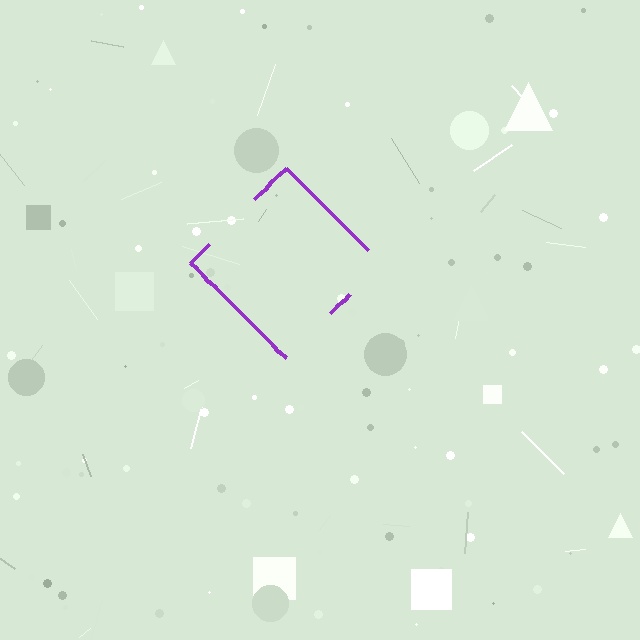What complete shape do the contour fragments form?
The contour fragments form a diamond.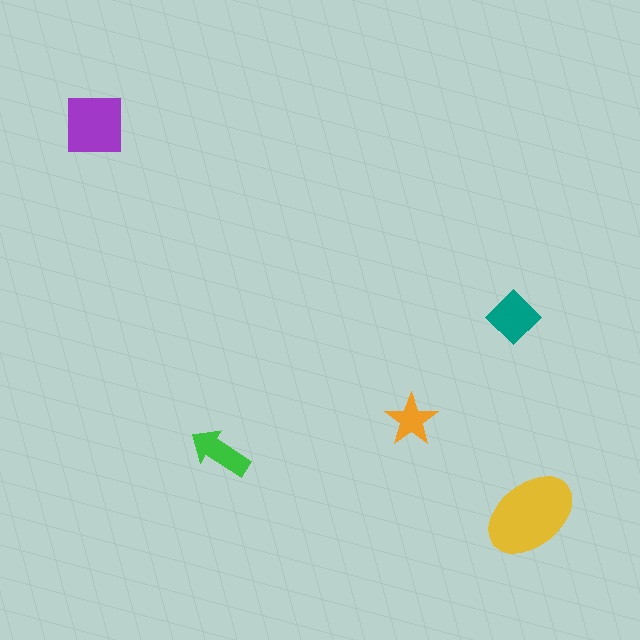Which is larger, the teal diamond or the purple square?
The purple square.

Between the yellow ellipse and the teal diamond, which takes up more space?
The yellow ellipse.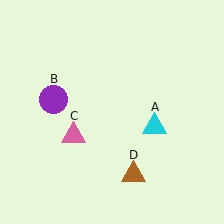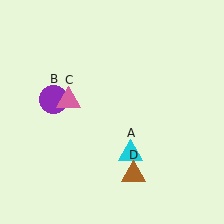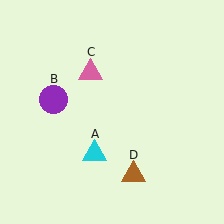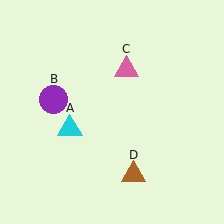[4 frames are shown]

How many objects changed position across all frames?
2 objects changed position: cyan triangle (object A), pink triangle (object C).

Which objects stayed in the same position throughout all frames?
Purple circle (object B) and brown triangle (object D) remained stationary.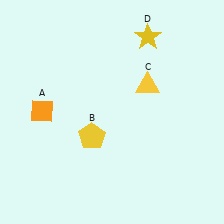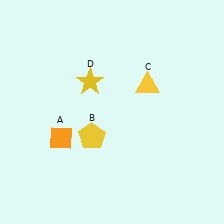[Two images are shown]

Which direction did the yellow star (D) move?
The yellow star (D) moved left.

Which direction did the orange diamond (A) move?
The orange diamond (A) moved down.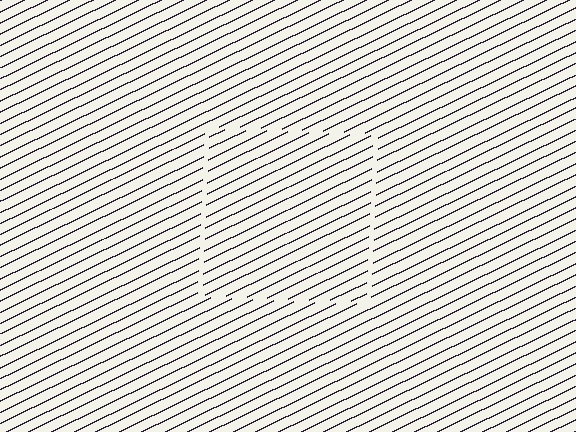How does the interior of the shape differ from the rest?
The interior of the shape contains the same grating, shifted by half a period — the contour is defined by the phase discontinuity where line-ends from the inner and outer gratings abut.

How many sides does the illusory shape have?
4 sides — the line-ends trace a square.